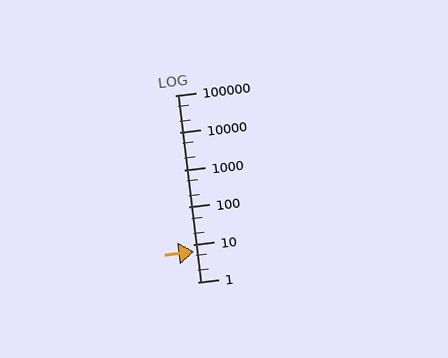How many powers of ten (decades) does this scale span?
The scale spans 5 decades, from 1 to 100000.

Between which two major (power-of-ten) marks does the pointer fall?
The pointer is between 1 and 10.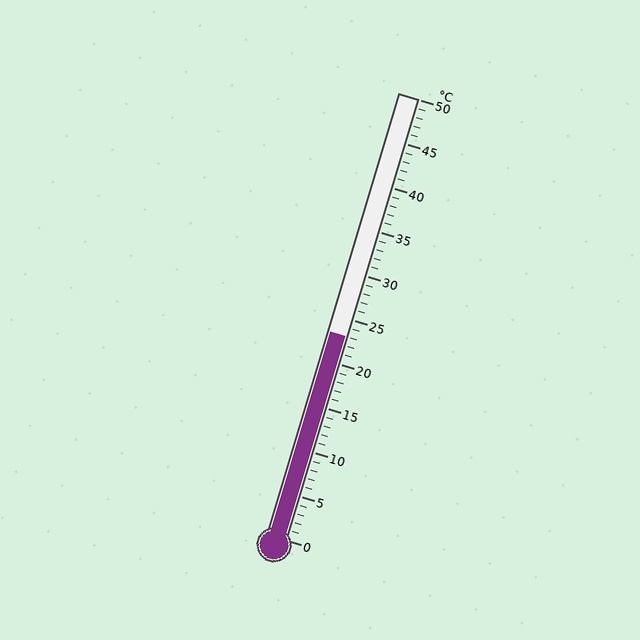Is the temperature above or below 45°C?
The temperature is below 45°C.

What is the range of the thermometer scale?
The thermometer scale ranges from 0°C to 50°C.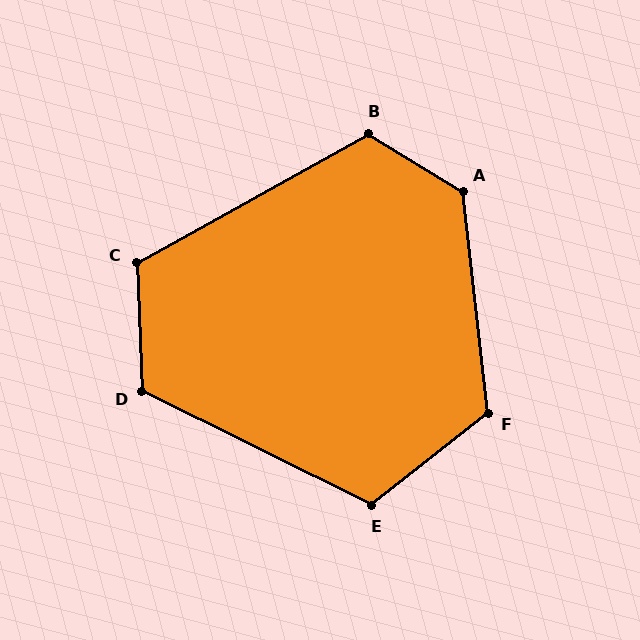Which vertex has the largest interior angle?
A, at approximately 128 degrees.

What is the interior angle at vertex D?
Approximately 119 degrees (obtuse).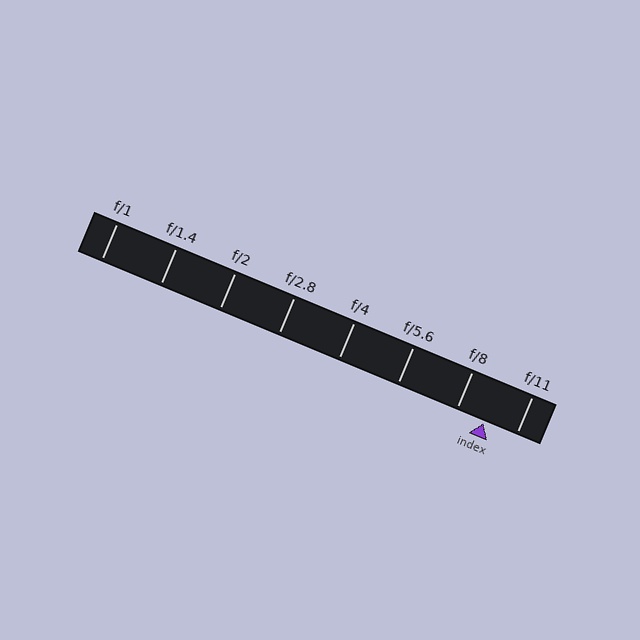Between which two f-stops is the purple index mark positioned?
The index mark is between f/8 and f/11.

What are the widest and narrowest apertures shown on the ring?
The widest aperture shown is f/1 and the narrowest is f/11.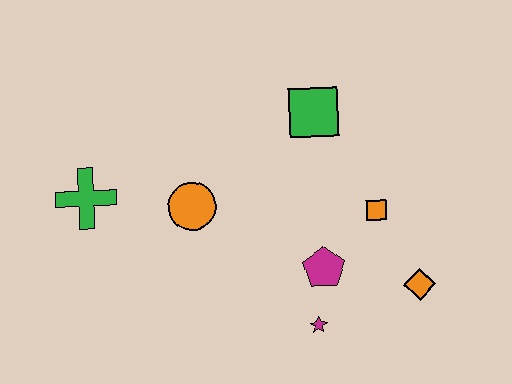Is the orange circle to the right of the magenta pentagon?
No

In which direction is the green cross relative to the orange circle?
The green cross is to the left of the orange circle.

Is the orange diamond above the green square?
No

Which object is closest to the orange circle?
The green cross is closest to the orange circle.